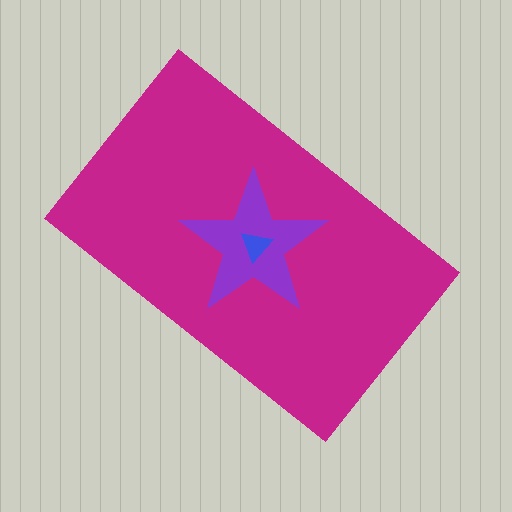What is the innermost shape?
The blue triangle.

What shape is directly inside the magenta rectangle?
The purple star.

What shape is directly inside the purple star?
The blue triangle.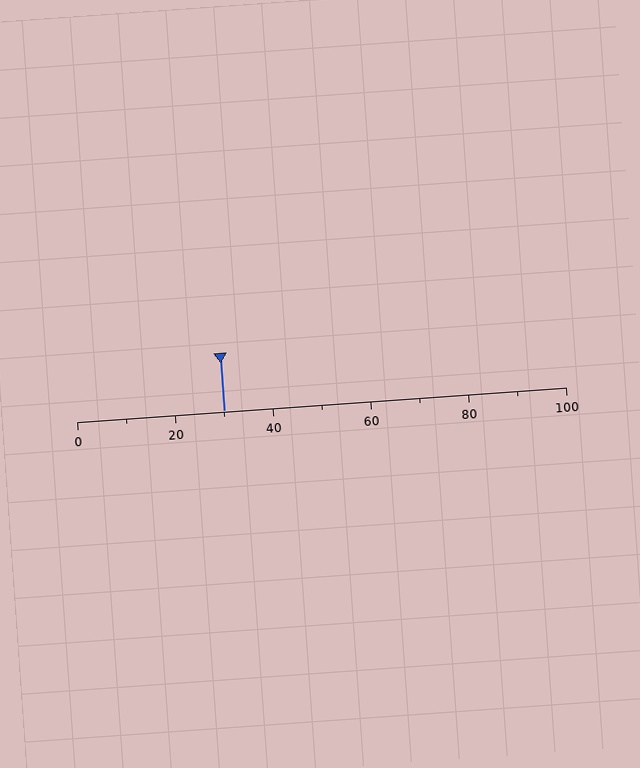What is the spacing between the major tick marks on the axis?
The major ticks are spaced 20 apart.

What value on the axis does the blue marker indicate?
The marker indicates approximately 30.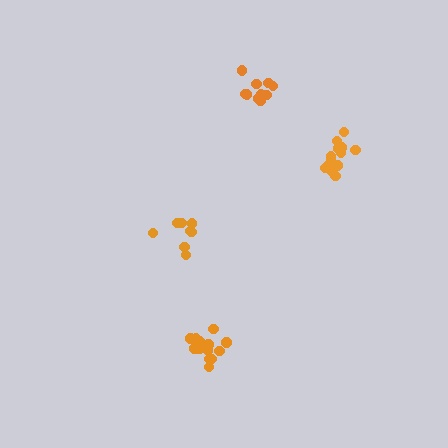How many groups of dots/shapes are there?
There are 4 groups.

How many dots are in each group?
Group 1: 8 dots, Group 2: 14 dots, Group 3: 13 dots, Group 4: 10 dots (45 total).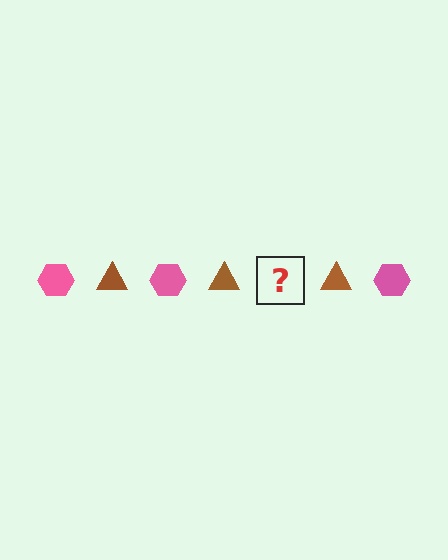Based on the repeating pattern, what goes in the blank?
The blank should be a pink hexagon.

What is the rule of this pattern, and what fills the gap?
The rule is that the pattern alternates between pink hexagon and brown triangle. The gap should be filled with a pink hexagon.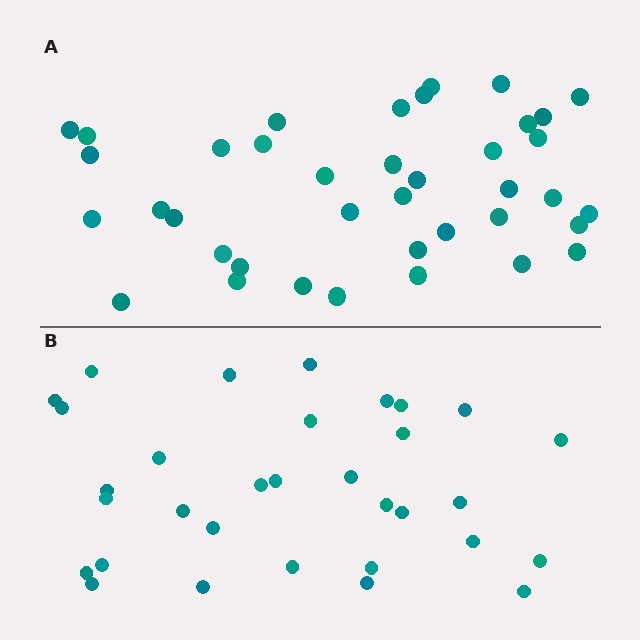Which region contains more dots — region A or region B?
Region A (the top region) has more dots.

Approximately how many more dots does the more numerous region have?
Region A has roughly 8 or so more dots than region B.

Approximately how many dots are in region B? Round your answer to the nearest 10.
About 30 dots. (The exact count is 32, which rounds to 30.)